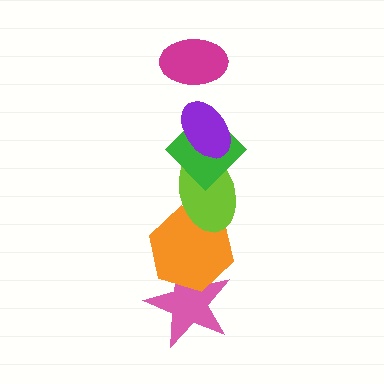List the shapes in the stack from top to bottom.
From top to bottom: the magenta ellipse, the purple ellipse, the green diamond, the lime ellipse, the orange hexagon, the pink star.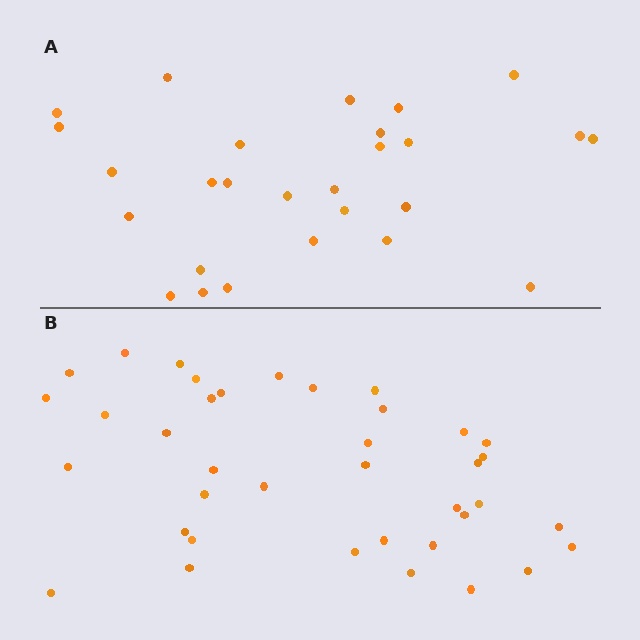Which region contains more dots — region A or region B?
Region B (the bottom region) has more dots.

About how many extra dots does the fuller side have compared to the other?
Region B has roughly 12 or so more dots than region A.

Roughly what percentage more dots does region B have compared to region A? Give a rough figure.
About 40% more.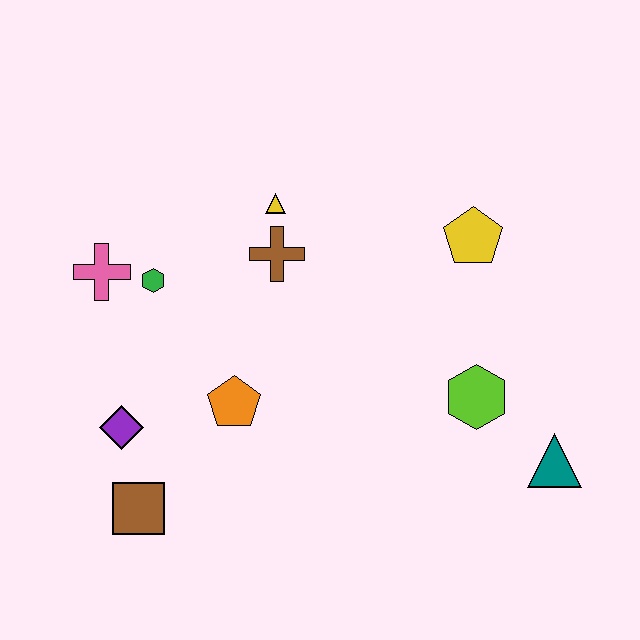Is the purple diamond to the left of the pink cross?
No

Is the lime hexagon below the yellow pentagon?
Yes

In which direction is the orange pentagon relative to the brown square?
The orange pentagon is above the brown square.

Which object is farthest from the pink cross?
The teal triangle is farthest from the pink cross.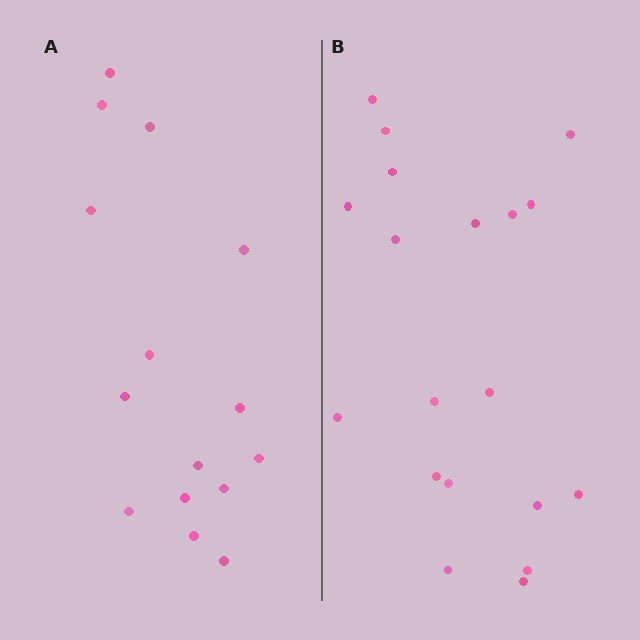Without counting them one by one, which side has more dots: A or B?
Region B (the right region) has more dots.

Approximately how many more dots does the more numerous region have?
Region B has about 4 more dots than region A.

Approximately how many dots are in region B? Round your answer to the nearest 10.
About 20 dots. (The exact count is 19, which rounds to 20.)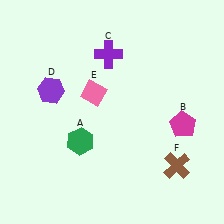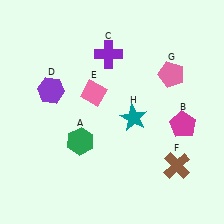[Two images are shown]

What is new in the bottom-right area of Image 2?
A teal star (H) was added in the bottom-right area of Image 2.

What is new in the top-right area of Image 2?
A pink pentagon (G) was added in the top-right area of Image 2.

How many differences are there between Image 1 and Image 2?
There are 2 differences between the two images.